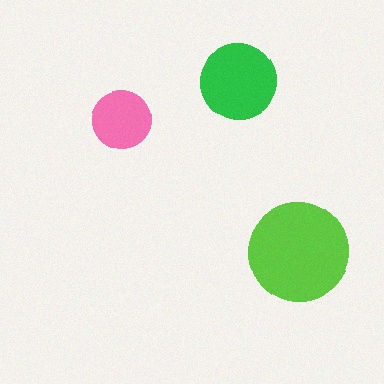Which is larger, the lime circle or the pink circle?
The lime one.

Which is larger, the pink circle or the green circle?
The green one.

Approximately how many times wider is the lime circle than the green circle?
About 1.5 times wider.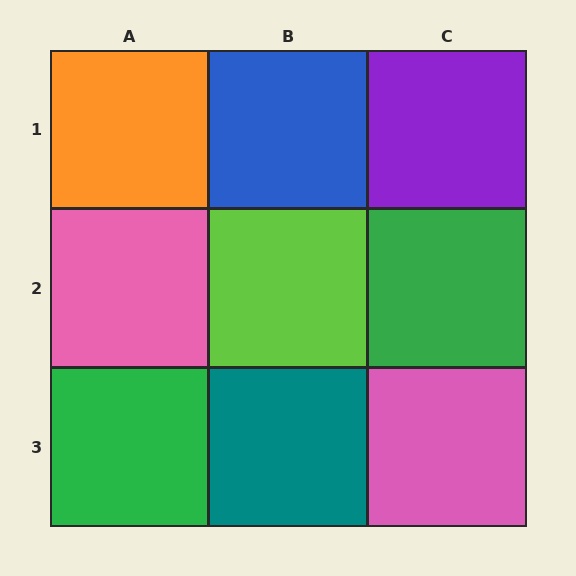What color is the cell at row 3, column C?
Pink.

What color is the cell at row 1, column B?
Blue.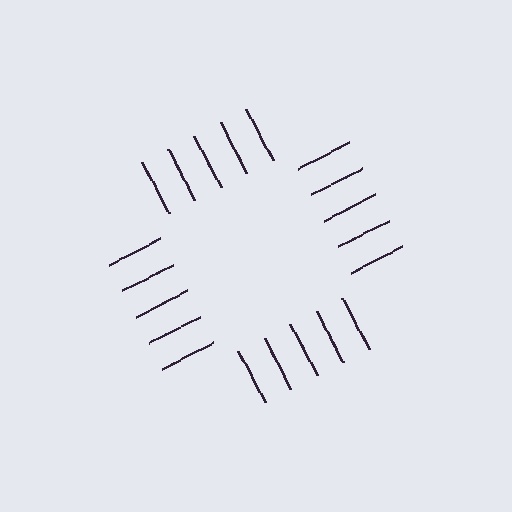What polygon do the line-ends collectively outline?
An illusory square — the line segments terminate on its edges but no continuous stroke is drawn.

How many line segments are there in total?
20 — 5 along each of the 4 edges.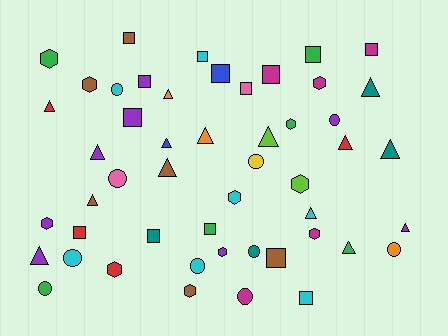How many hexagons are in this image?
There are 11 hexagons.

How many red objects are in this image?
There are 4 red objects.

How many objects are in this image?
There are 50 objects.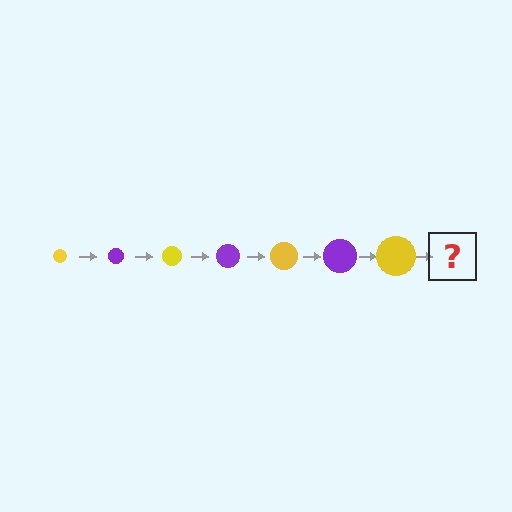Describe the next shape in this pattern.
It should be a purple circle, larger than the previous one.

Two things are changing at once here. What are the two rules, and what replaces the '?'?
The two rules are that the circle grows larger each step and the color cycles through yellow and purple. The '?' should be a purple circle, larger than the previous one.